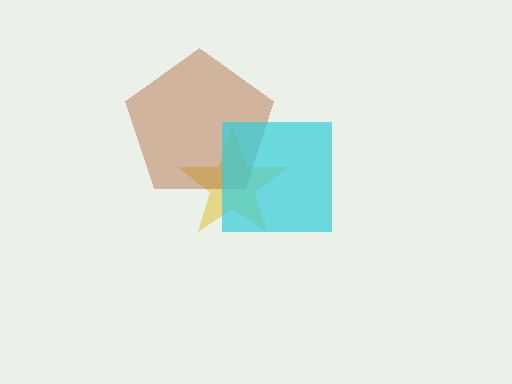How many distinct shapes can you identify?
There are 3 distinct shapes: a yellow star, a brown pentagon, a cyan square.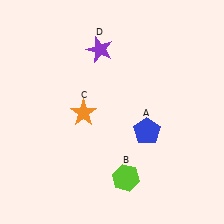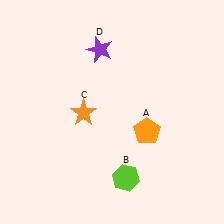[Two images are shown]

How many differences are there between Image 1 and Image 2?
There is 1 difference between the two images.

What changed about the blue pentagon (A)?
In Image 1, A is blue. In Image 2, it changed to orange.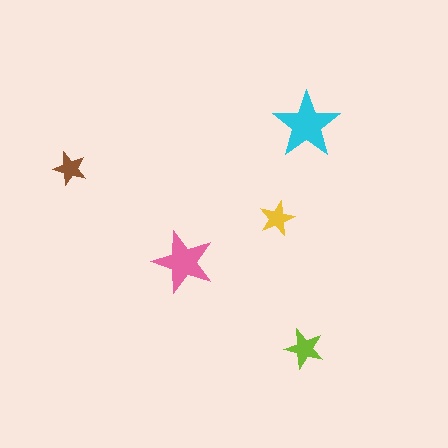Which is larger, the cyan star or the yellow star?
The cyan one.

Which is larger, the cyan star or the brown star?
The cyan one.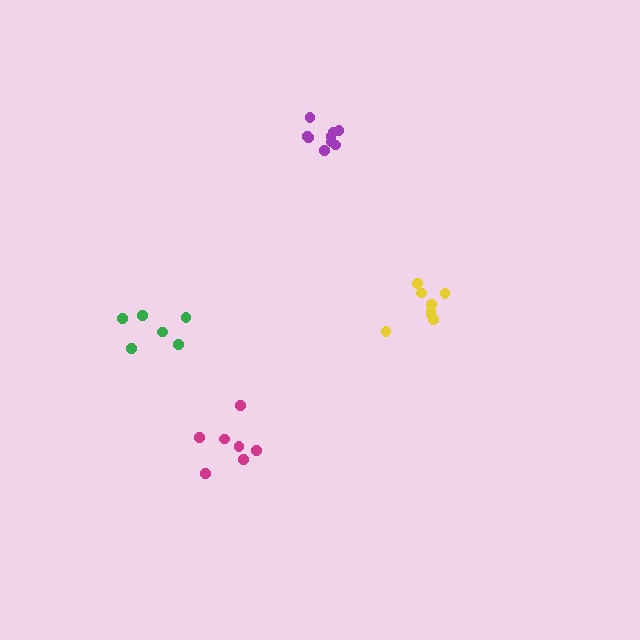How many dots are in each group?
Group 1: 8 dots, Group 2: 9 dots, Group 3: 6 dots, Group 4: 7 dots (30 total).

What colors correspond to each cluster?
The clusters are colored: yellow, purple, green, magenta.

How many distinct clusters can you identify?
There are 4 distinct clusters.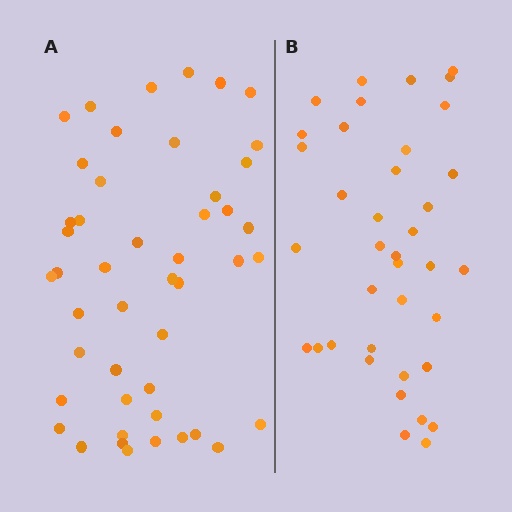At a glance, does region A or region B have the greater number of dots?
Region A (the left region) has more dots.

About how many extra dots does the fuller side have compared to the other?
Region A has roughly 8 or so more dots than region B.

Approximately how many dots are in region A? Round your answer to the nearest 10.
About 50 dots. (The exact count is 47, which rounds to 50.)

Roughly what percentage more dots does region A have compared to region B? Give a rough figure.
About 25% more.